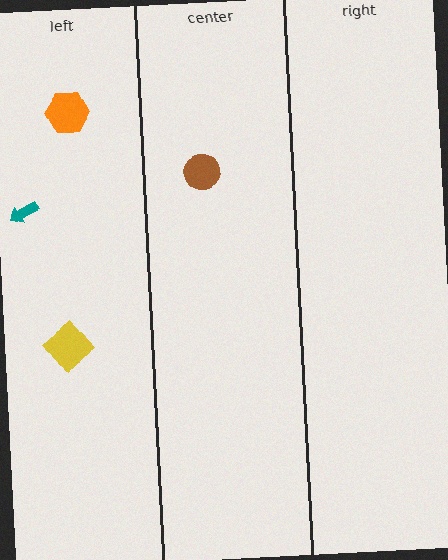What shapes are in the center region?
The brown circle.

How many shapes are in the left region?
3.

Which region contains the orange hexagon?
The left region.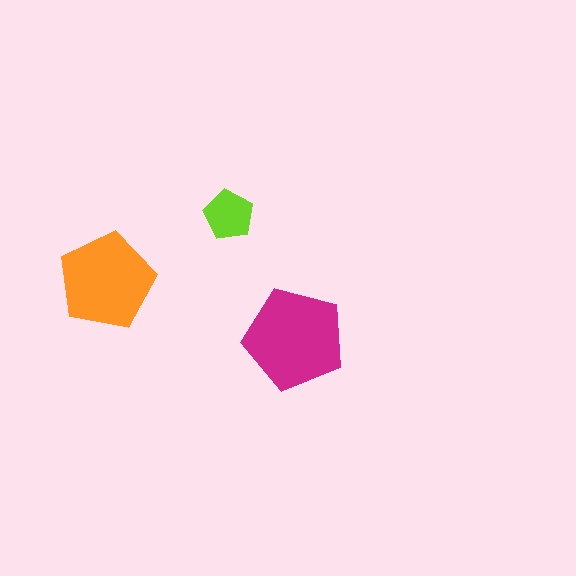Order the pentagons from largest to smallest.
the magenta one, the orange one, the lime one.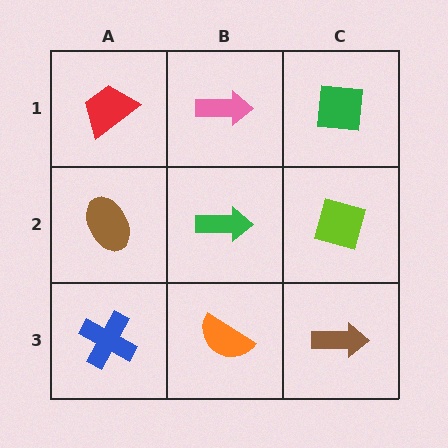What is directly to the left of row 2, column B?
A brown ellipse.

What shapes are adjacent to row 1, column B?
A green arrow (row 2, column B), a red trapezoid (row 1, column A), a green square (row 1, column C).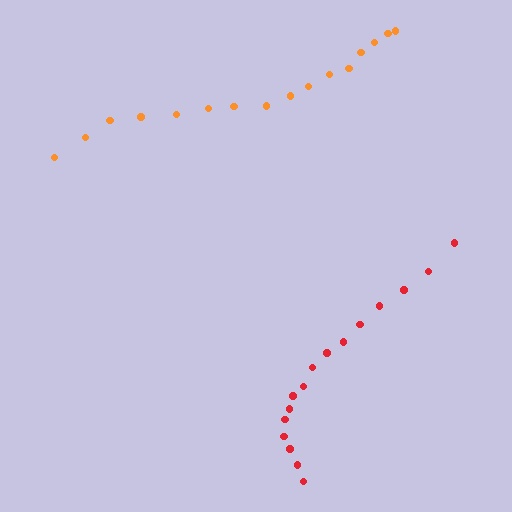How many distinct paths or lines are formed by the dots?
There are 2 distinct paths.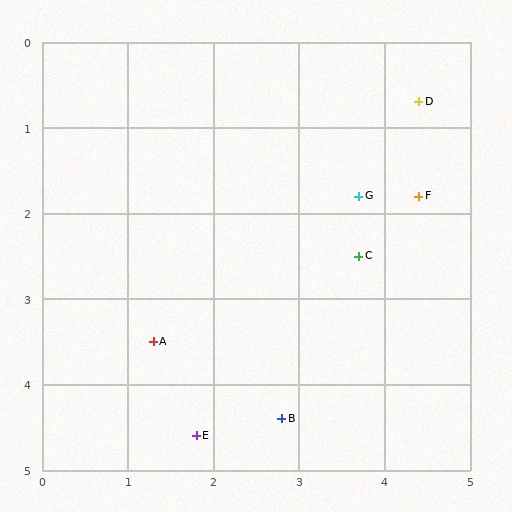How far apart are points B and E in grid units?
Points B and E are about 1.0 grid units apart.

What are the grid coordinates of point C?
Point C is at approximately (3.7, 2.5).